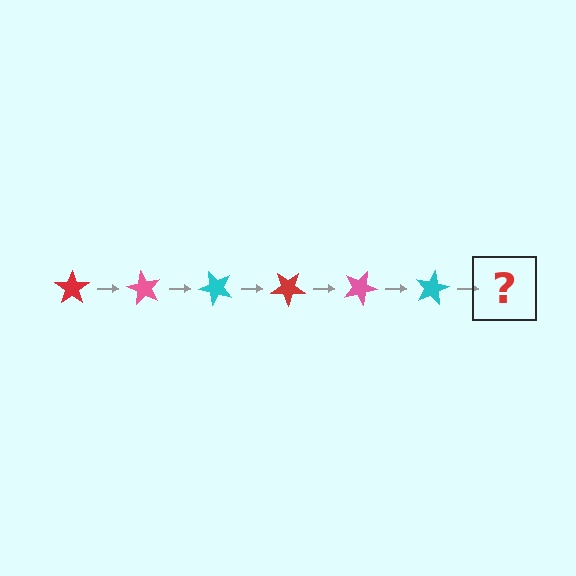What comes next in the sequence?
The next element should be a red star, rotated 360 degrees from the start.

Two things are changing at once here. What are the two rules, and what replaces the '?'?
The two rules are that it rotates 60 degrees each step and the color cycles through red, pink, and cyan. The '?' should be a red star, rotated 360 degrees from the start.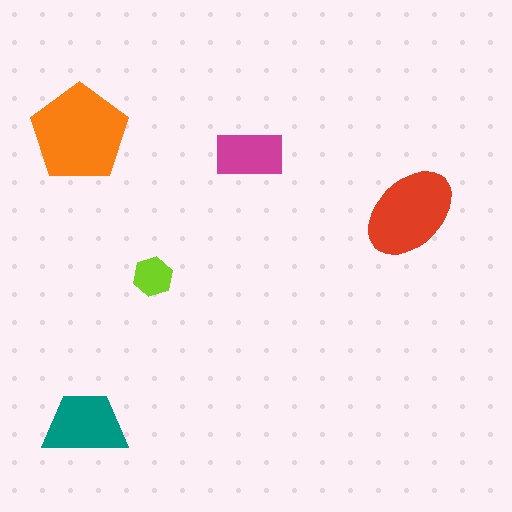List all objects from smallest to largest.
The lime hexagon, the magenta rectangle, the teal trapezoid, the red ellipse, the orange pentagon.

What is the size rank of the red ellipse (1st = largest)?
2nd.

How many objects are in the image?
There are 5 objects in the image.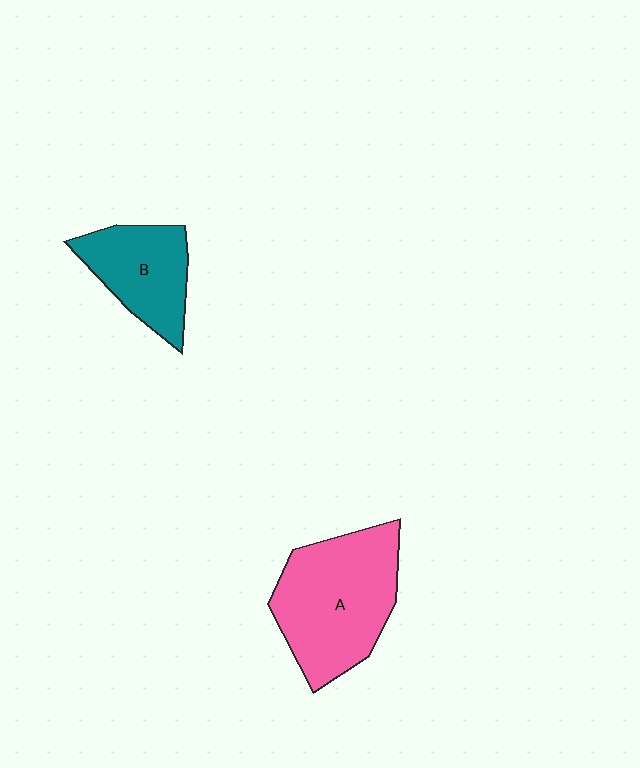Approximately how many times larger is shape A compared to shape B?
Approximately 1.6 times.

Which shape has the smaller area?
Shape B (teal).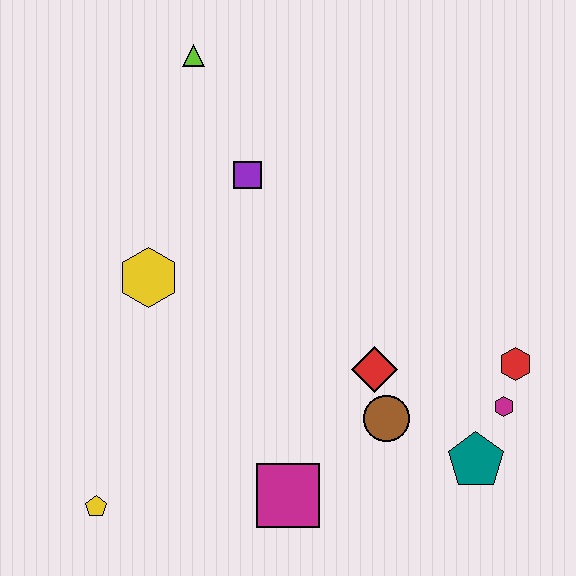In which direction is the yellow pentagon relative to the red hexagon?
The yellow pentagon is to the left of the red hexagon.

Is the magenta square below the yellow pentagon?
No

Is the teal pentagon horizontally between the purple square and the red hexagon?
Yes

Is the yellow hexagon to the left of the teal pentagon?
Yes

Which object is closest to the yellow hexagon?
The purple square is closest to the yellow hexagon.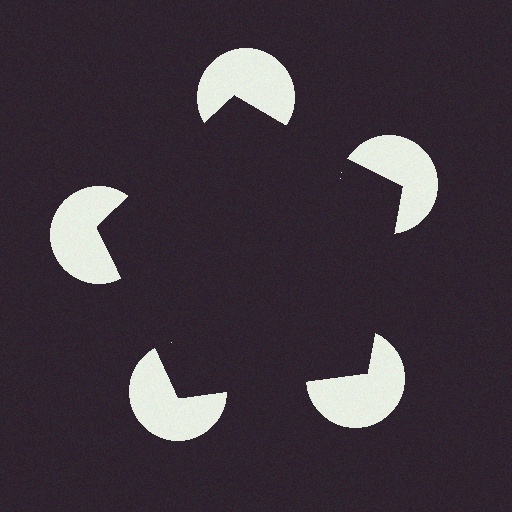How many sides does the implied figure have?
5 sides.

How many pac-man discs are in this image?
There are 5 — one at each vertex of the illusory pentagon.